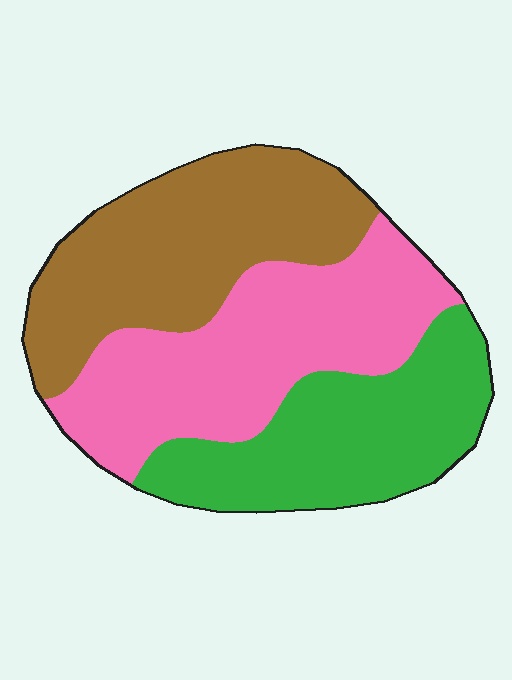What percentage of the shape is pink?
Pink takes up about three eighths (3/8) of the shape.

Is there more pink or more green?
Pink.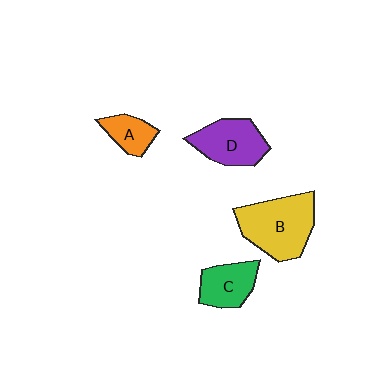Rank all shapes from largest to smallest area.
From largest to smallest: B (yellow), D (purple), C (green), A (orange).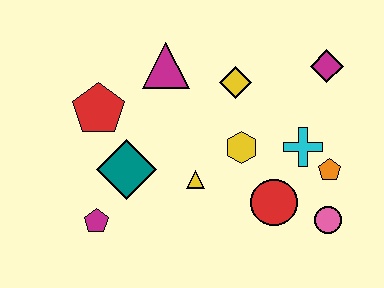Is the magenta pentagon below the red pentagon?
Yes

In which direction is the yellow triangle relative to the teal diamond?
The yellow triangle is to the right of the teal diamond.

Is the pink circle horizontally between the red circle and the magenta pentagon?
No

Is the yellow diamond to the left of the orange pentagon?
Yes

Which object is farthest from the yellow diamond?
The magenta pentagon is farthest from the yellow diamond.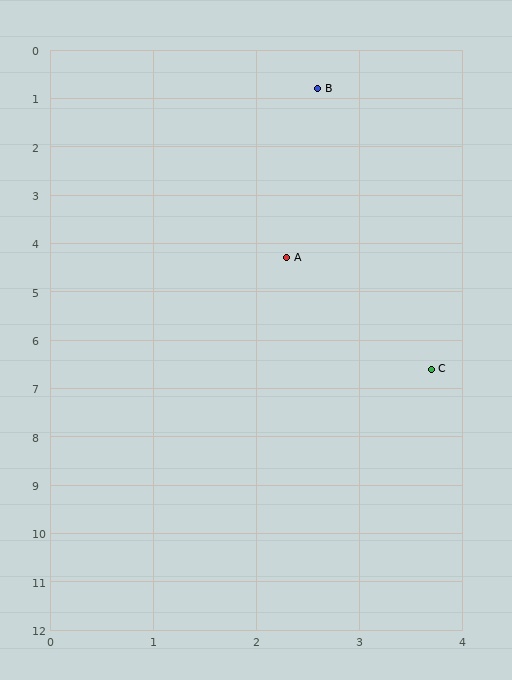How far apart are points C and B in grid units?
Points C and B are about 5.9 grid units apart.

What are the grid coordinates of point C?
Point C is at approximately (3.7, 6.6).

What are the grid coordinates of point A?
Point A is at approximately (2.3, 4.3).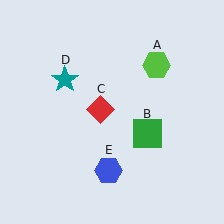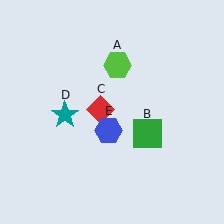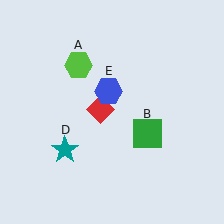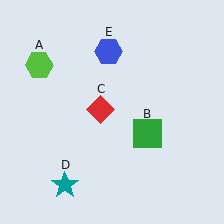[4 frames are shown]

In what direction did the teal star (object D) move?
The teal star (object D) moved down.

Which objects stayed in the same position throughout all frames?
Green square (object B) and red diamond (object C) remained stationary.